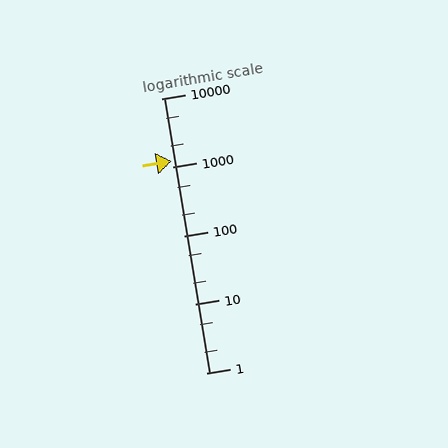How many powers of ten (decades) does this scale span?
The scale spans 4 decades, from 1 to 10000.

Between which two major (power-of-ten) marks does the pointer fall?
The pointer is between 1000 and 10000.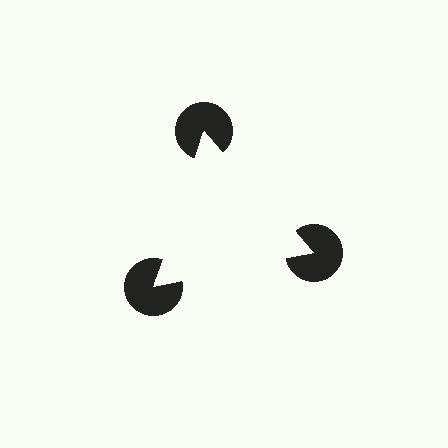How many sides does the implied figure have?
3 sides.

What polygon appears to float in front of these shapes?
An illusory triangle — its edges are inferred from the aligned wedge cuts in the pac-man discs, not physically drawn.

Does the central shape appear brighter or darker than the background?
It typically appears slightly brighter than the background, even though no actual brightness change is drawn.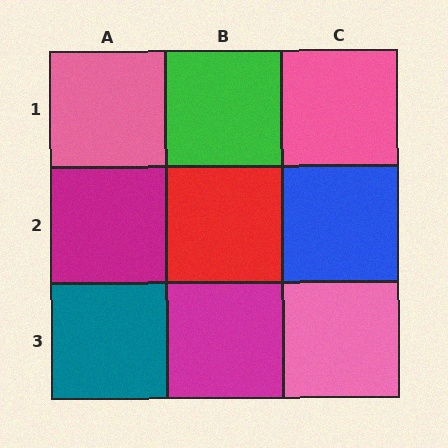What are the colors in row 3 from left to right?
Teal, magenta, pink.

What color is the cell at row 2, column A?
Magenta.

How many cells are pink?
3 cells are pink.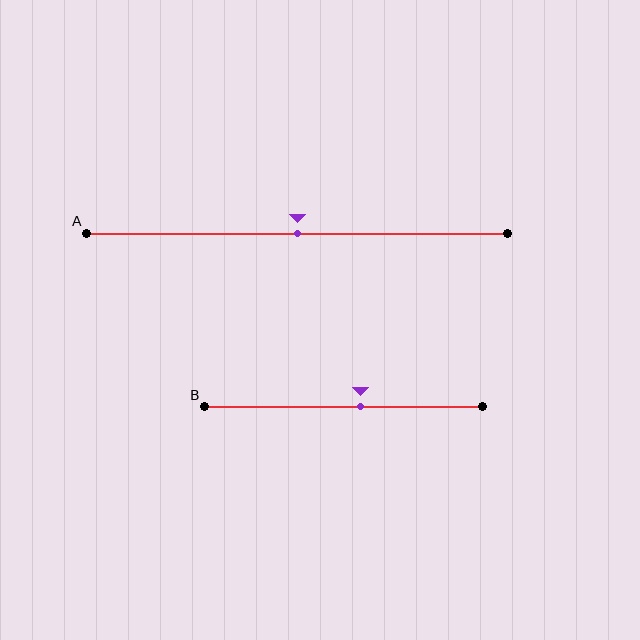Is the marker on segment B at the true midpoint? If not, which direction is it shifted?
No, the marker on segment B is shifted to the right by about 6% of the segment length.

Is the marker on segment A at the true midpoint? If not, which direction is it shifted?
Yes, the marker on segment A is at the true midpoint.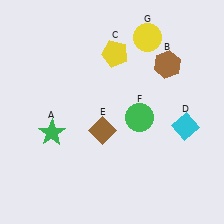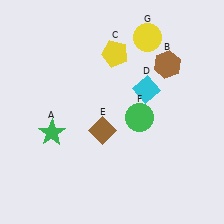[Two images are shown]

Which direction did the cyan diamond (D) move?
The cyan diamond (D) moved left.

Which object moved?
The cyan diamond (D) moved left.